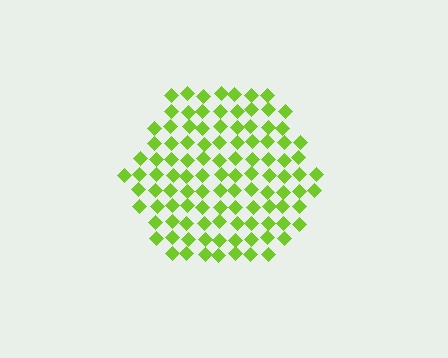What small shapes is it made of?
It is made of small diamonds.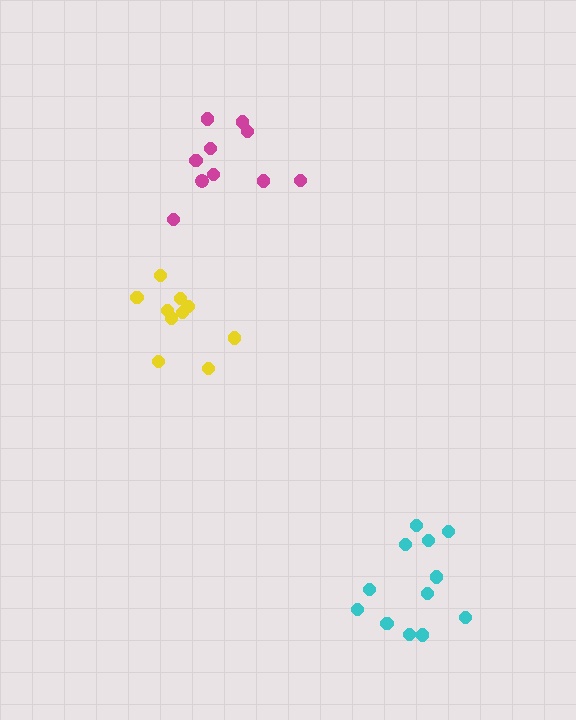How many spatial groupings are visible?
There are 3 spatial groupings.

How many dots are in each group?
Group 1: 12 dots, Group 2: 10 dots, Group 3: 10 dots (32 total).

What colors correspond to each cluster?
The clusters are colored: cyan, yellow, magenta.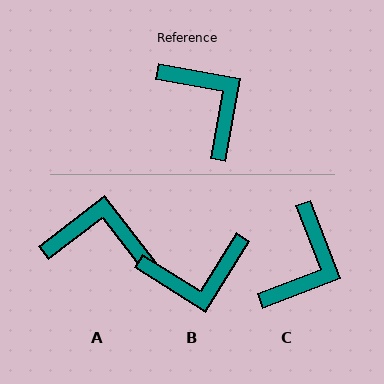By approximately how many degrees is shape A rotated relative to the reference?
Approximately 48 degrees counter-clockwise.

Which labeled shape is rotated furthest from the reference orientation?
B, about 112 degrees away.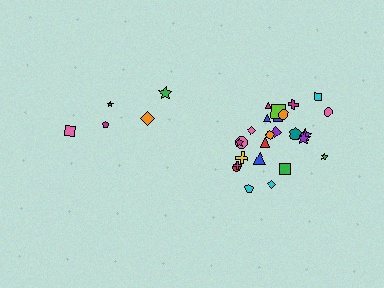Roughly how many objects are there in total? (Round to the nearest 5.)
Roughly 30 objects in total.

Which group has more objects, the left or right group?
The right group.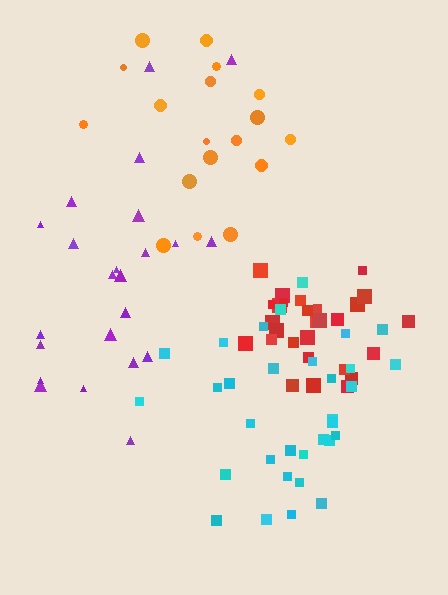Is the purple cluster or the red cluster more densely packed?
Red.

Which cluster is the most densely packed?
Red.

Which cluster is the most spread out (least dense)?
Purple.